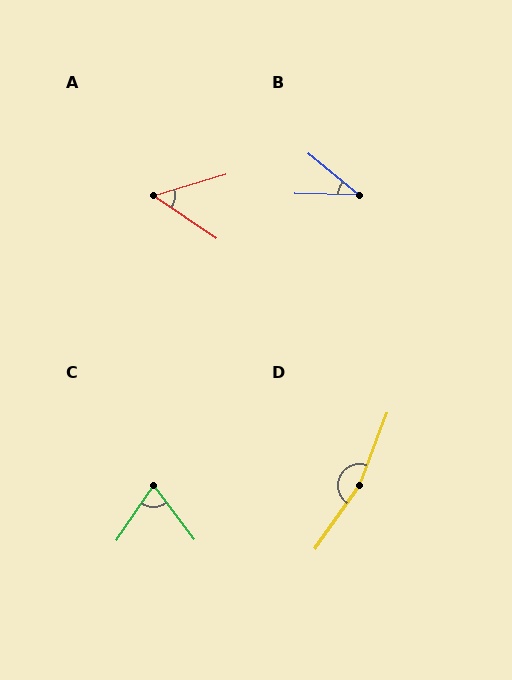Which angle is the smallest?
B, at approximately 38 degrees.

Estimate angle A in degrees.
Approximately 50 degrees.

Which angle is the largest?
D, at approximately 166 degrees.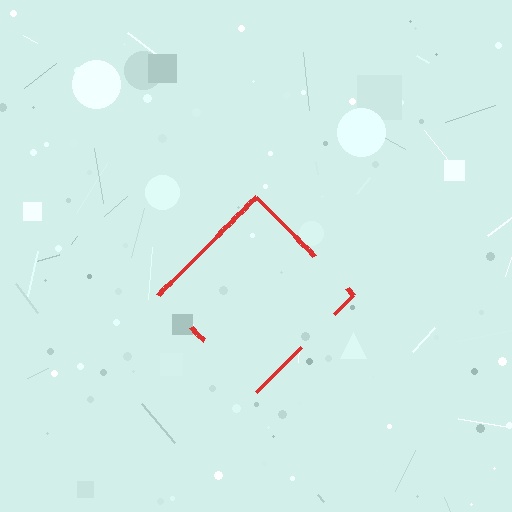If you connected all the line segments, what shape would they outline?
They would outline a diamond.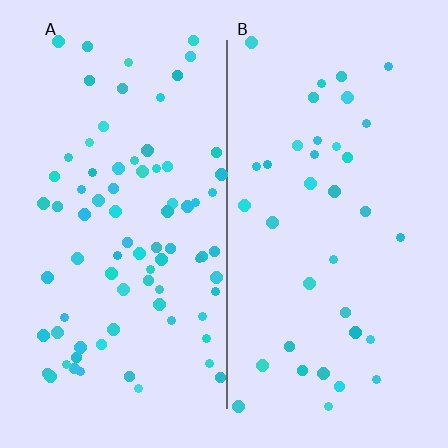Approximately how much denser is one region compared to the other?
Approximately 2.1× — region A over region B.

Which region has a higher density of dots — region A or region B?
A (the left).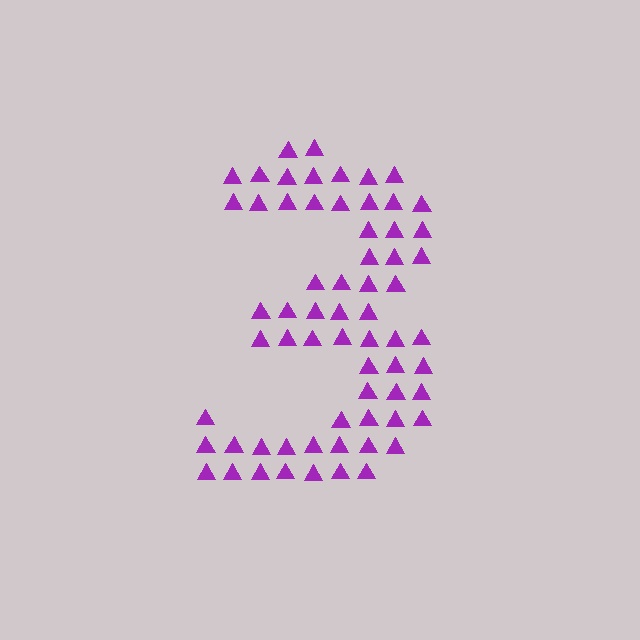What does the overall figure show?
The overall figure shows the digit 3.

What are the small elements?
The small elements are triangles.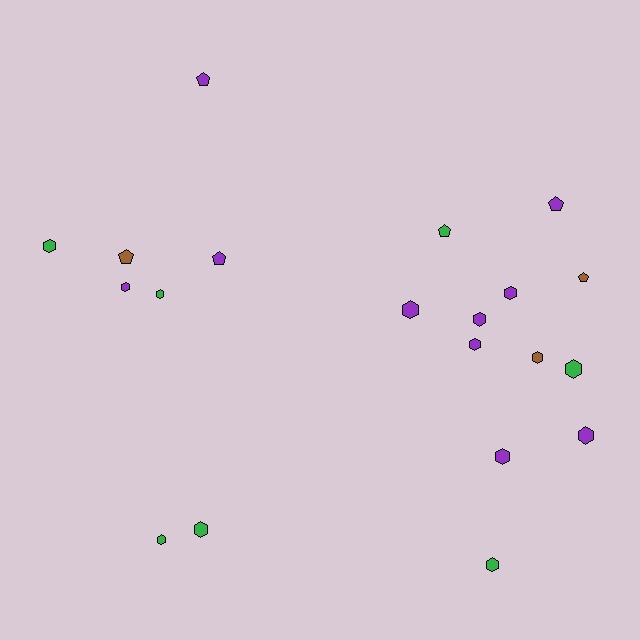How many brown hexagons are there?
There is 1 brown hexagon.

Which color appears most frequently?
Purple, with 10 objects.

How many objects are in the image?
There are 20 objects.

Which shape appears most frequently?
Hexagon, with 14 objects.